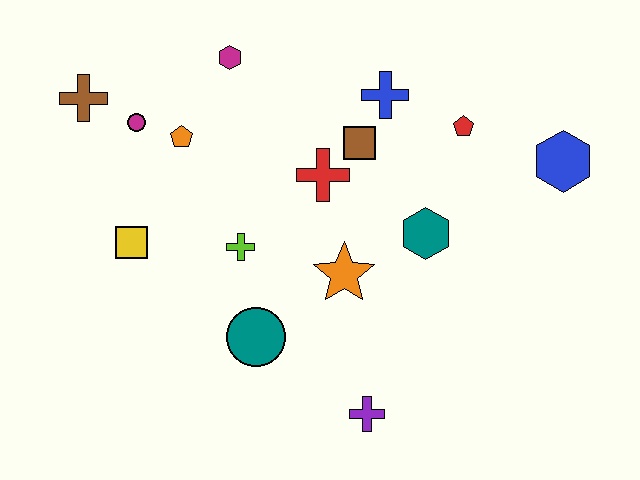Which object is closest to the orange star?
The teal hexagon is closest to the orange star.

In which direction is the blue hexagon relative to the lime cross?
The blue hexagon is to the right of the lime cross.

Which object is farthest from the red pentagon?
The brown cross is farthest from the red pentagon.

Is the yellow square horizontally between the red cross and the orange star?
No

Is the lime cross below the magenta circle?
Yes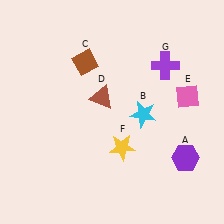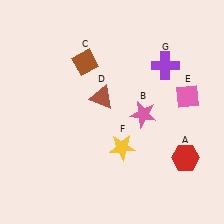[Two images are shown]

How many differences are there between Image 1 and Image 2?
There are 2 differences between the two images.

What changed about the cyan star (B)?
In Image 1, B is cyan. In Image 2, it changed to pink.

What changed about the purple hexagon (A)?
In Image 1, A is purple. In Image 2, it changed to red.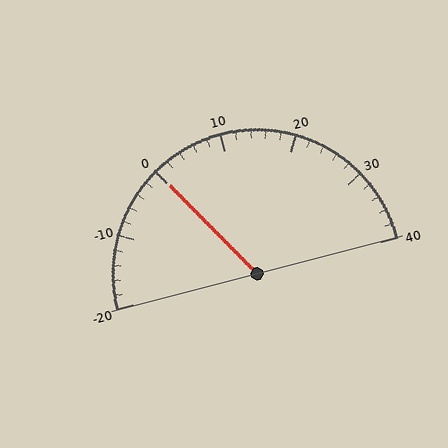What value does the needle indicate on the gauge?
The needle indicates approximately 0.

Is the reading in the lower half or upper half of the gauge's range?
The reading is in the lower half of the range (-20 to 40).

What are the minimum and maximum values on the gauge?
The gauge ranges from -20 to 40.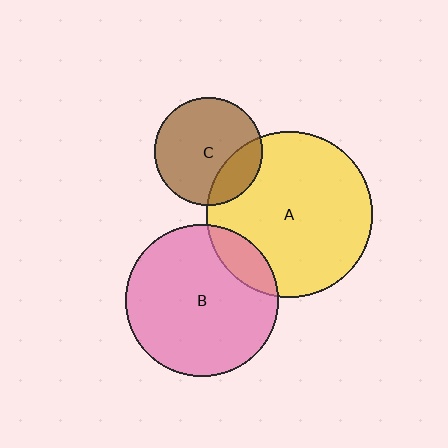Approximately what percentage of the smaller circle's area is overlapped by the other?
Approximately 15%.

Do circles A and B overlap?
Yes.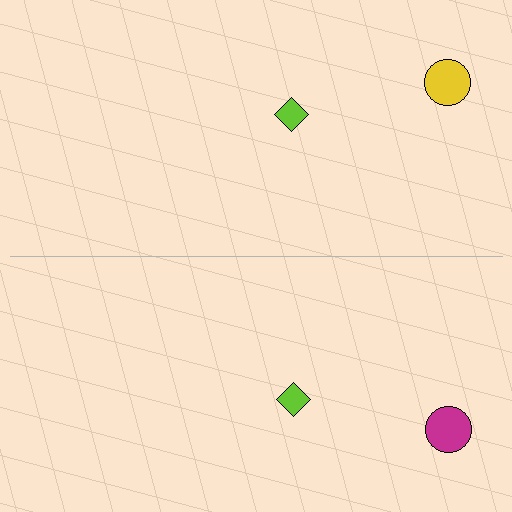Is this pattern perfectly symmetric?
No, the pattern is not perfectly symmetric. The magenta circle on the bottom side breaks the symmetry — its mirror counterpart is yellow.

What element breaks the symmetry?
The magenta circle on the bottom side breaks the symmetry — its mirror counterpart is yellow.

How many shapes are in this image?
There are 4 shapes in this image.